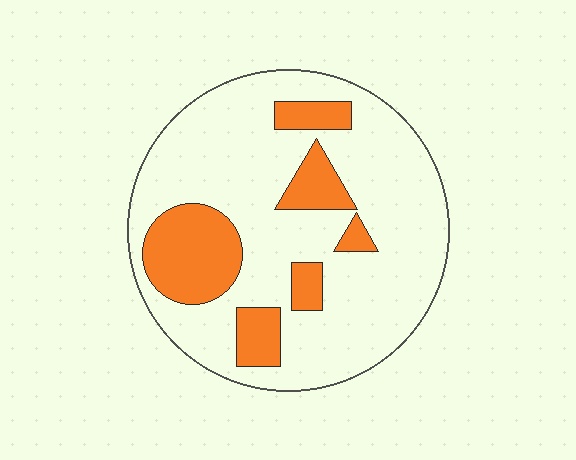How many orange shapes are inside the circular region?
6.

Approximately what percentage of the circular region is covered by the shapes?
Approximately 25%.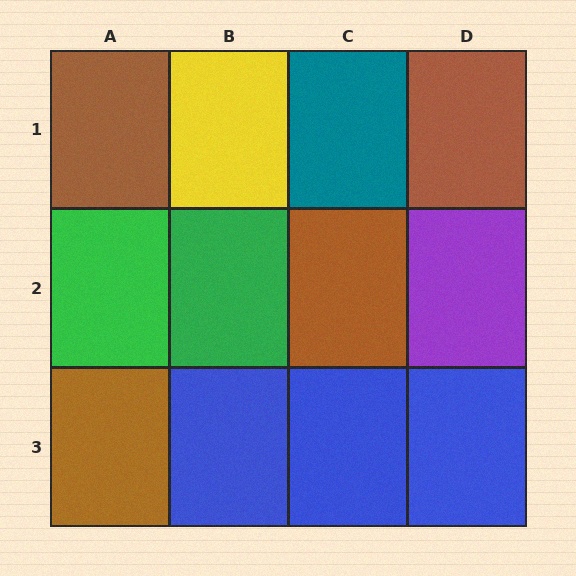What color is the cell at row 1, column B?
Yellow.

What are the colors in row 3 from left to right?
Brown, blue, blue, blue.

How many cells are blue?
3 cells are blue.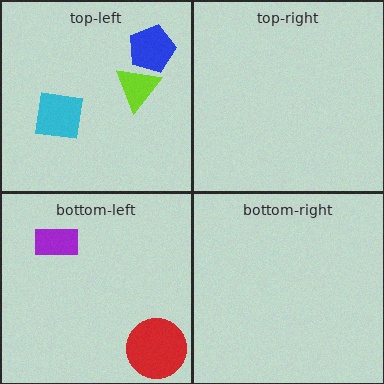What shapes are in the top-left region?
The lime triangle, the cyan square, the blue pentagon.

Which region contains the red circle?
The bottom-left region.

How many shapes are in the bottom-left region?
2.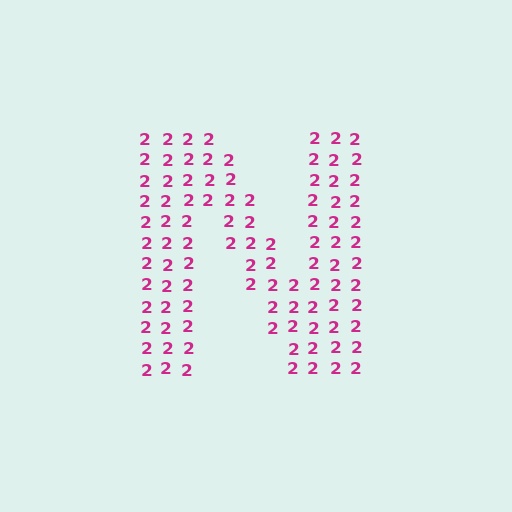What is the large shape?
The large shape is the letter N.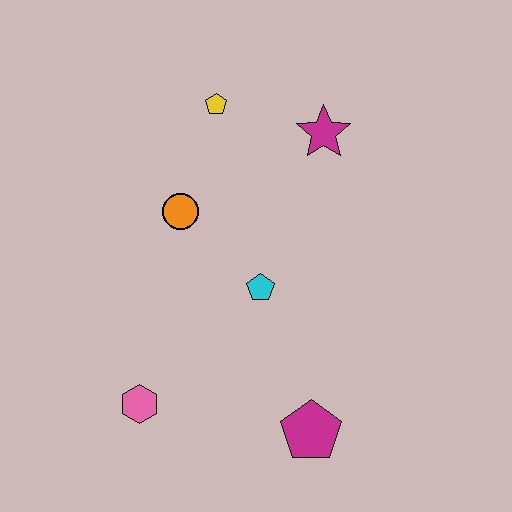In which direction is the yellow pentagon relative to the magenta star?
The yellow pentagon is to the left of the magenta star.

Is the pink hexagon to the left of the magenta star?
Yes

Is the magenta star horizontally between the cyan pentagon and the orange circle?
No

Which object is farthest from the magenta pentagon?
The yellow pentagon is farthest from the magenta pentagon.